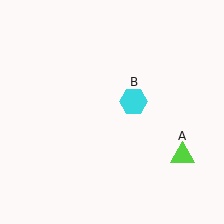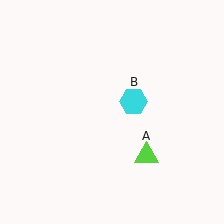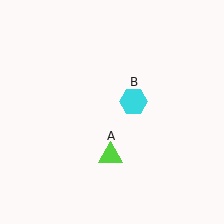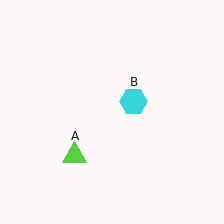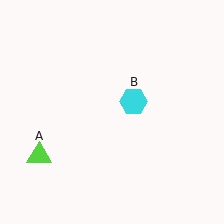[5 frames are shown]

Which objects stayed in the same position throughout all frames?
Cyan hexagon (object B) remained stationary.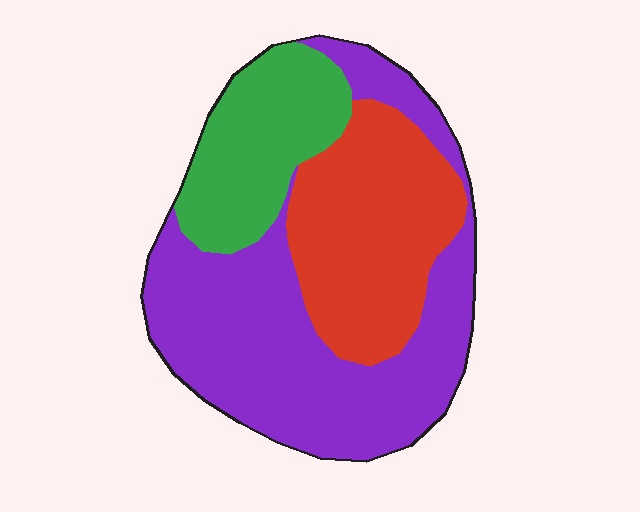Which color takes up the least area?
Green, at roughly 20%.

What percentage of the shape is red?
Red takes up between a quarter and a half of the shape.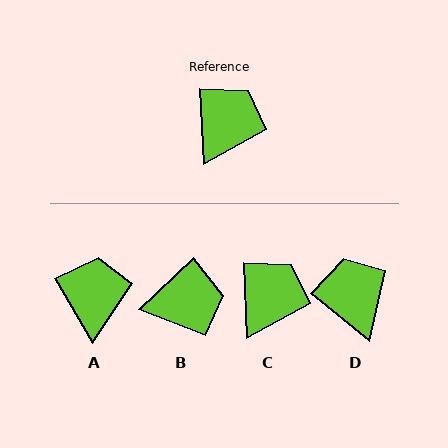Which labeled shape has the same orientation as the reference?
C.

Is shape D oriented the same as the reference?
No, it is off by about 49 degrees.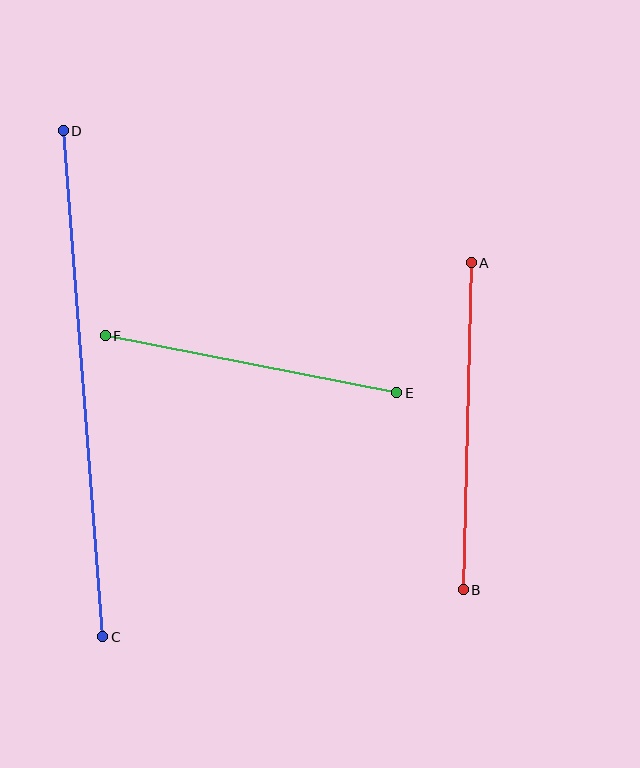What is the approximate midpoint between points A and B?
The midpoint is at approximately (467, 426) pixels.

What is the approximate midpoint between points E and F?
The midpoint is at approximately (251, 364) pixels.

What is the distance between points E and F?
The distance is approximately 297 pixels.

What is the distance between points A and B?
The distance is approximately 327 pixels.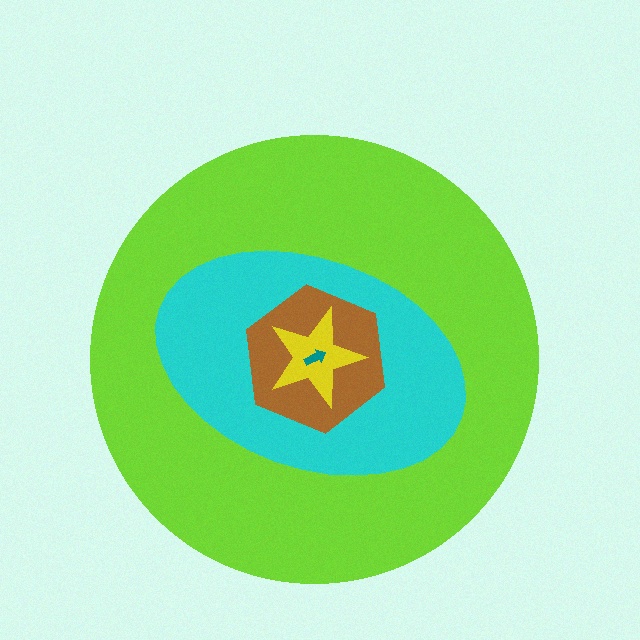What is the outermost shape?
The lime circle.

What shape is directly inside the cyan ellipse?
The brown hexagon.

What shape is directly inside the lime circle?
The cyan ellipse.